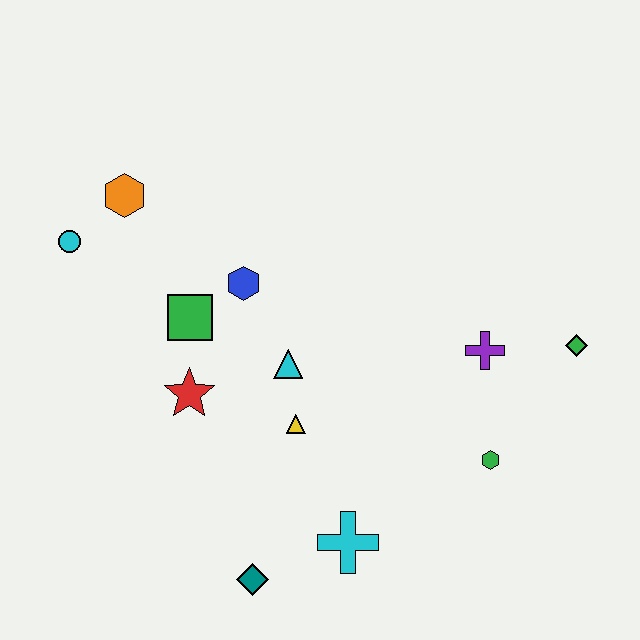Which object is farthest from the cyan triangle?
The green diamond is farthest from the cyan triangle.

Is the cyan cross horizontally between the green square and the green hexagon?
Yes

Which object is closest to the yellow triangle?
The cyan triangle is closest to the yellow triangle.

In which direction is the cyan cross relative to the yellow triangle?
The cyan cross is below the yellow triangle.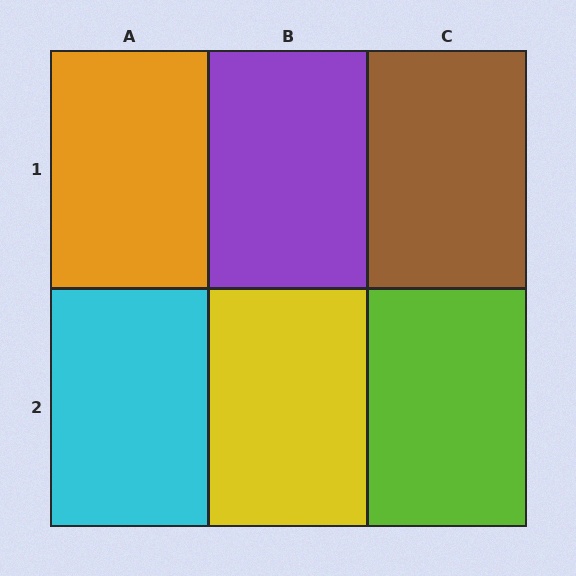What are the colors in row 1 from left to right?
Orange, purple, brown.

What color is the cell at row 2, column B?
Yellow.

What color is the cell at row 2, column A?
Cyan.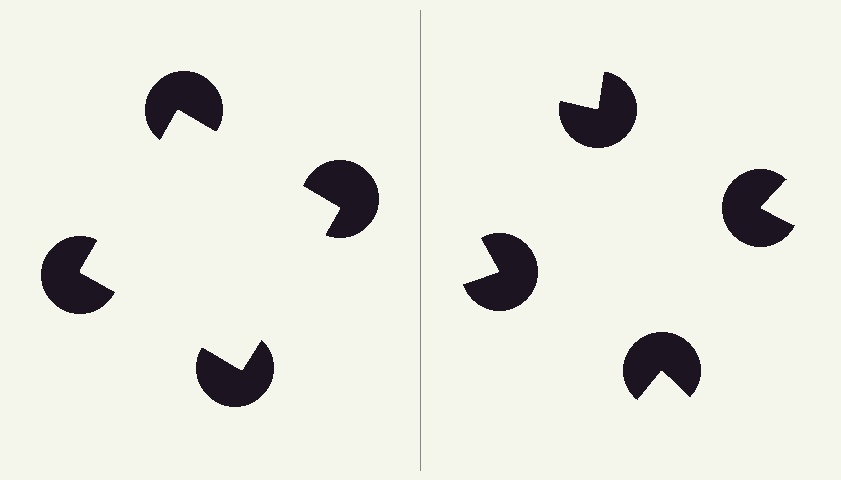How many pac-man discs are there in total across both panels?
8 — 4 on each side.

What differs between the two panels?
The pac-man discs are positioned identically on both sides; only the wedge orientations differ. On the left they align to a square; on the right they are misaligned.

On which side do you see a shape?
An illusory square appears on the left side. On the right side the wedge cuts are rotated, so no coherent shape forms.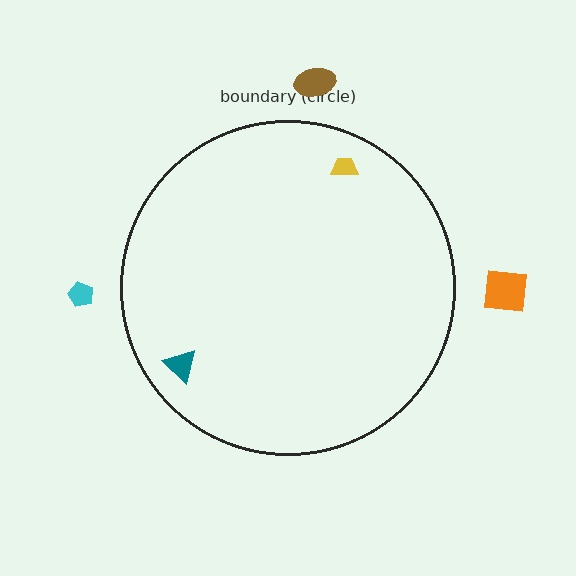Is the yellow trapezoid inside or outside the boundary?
Inside.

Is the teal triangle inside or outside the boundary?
Inside.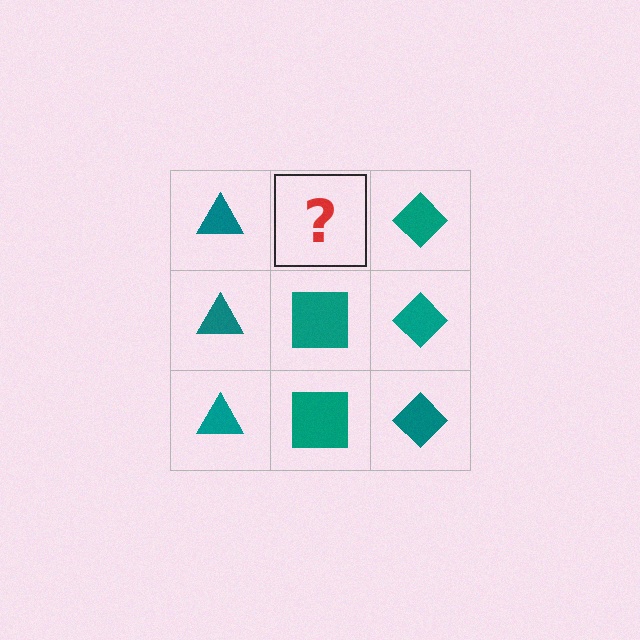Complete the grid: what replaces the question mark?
The question mark should be replaced with a teal square.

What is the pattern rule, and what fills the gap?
The rule is that each column has a consistent shape. The gap should be filled with a teal square.